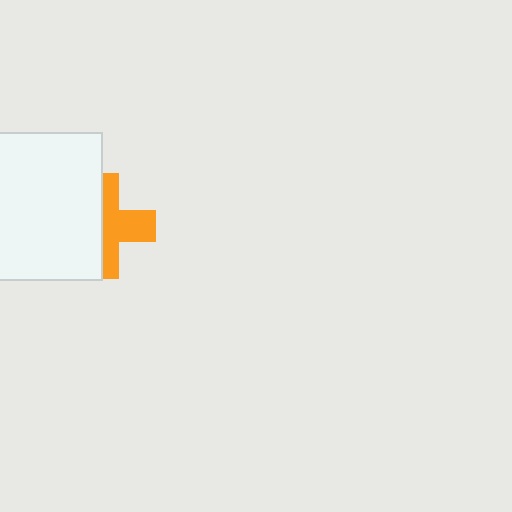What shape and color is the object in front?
The object in front is a white square.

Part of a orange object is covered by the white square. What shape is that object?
It is a cross.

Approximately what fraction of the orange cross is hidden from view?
Roughly 51% of the orange cross is hidden behind the white square.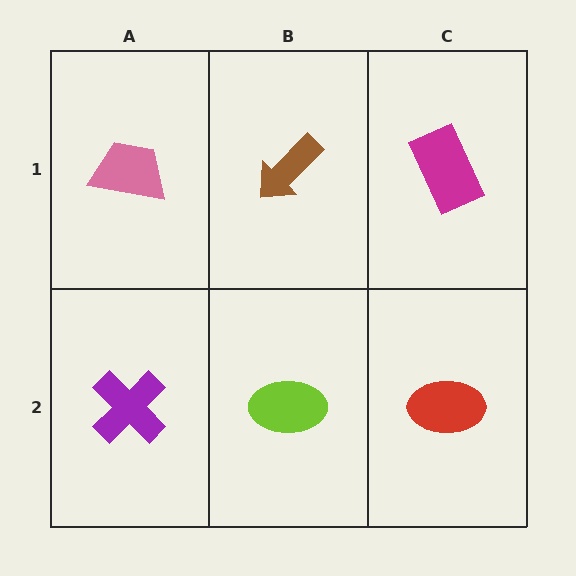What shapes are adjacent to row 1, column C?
A red ellipse (row 2, column C), a brown arrow (row 1, column B).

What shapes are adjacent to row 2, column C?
A magenta rectangle (row 1, column C), a lime ellipse (row 2, column B).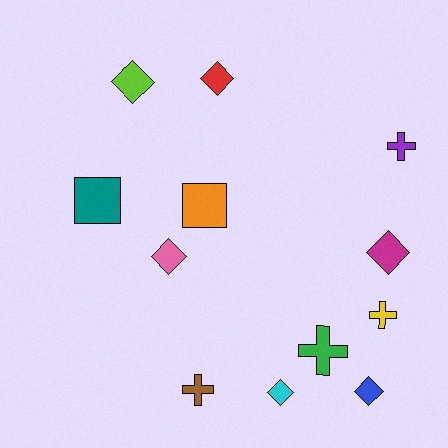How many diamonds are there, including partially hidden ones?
There are 6 diamonds.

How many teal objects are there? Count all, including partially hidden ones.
There is 1 teal object.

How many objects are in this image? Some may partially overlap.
There are 12 objects.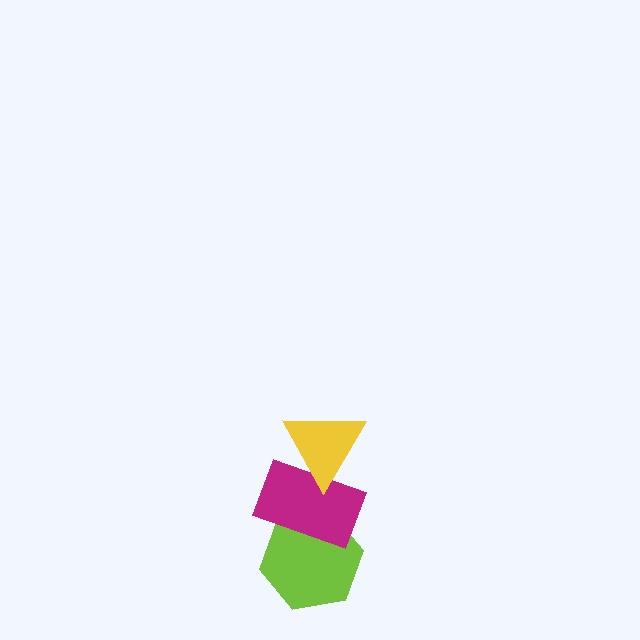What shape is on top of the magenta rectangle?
The yellow triangle is on top of the magenta rectangle.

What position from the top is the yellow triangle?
The yellow triangle is 1st from the top.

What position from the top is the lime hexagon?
The lime hexagon is 3rd from the top.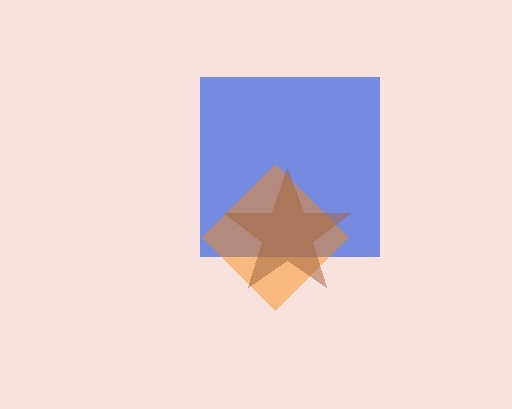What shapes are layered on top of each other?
The layered shapes are: a blue square, an orange diamond, a brown star.